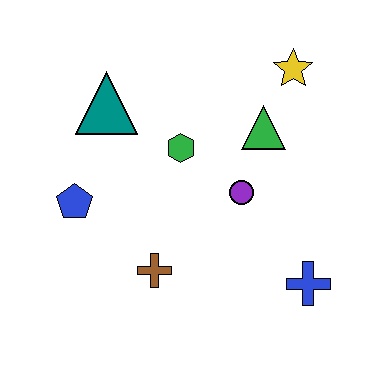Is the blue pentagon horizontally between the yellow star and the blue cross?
No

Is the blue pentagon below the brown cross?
No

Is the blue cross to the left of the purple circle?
No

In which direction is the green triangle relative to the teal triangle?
The green triangle is to the right of the teal triangle.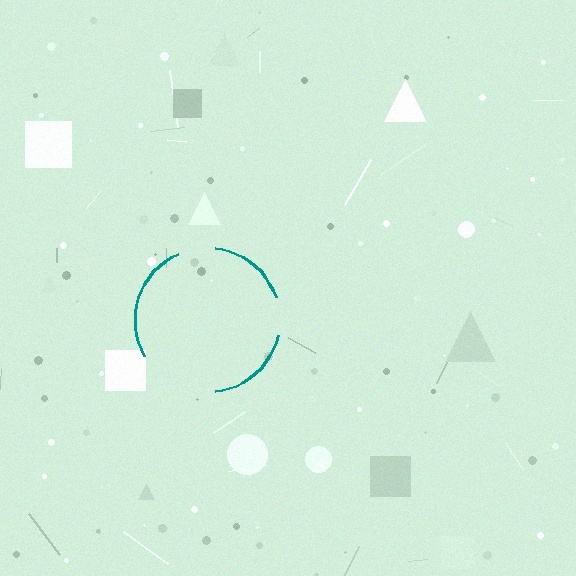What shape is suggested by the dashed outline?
The dashed outline suggests a circle.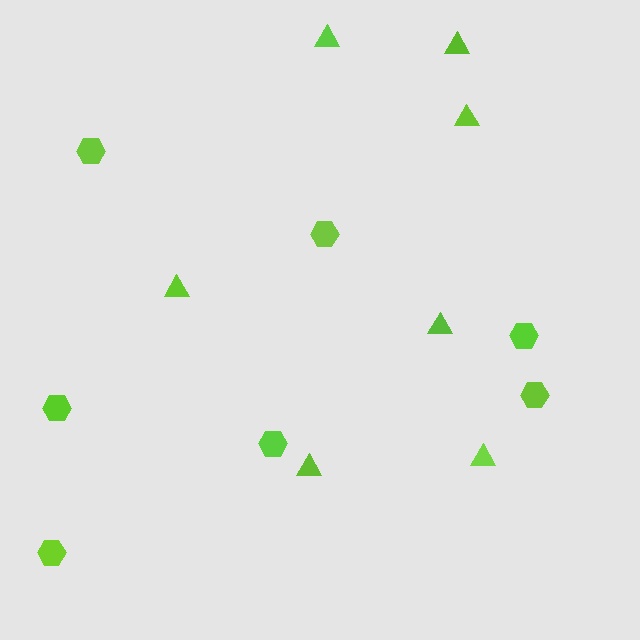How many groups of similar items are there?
There are 2 groups: one group of hexagons (7) and one group of triangles (7).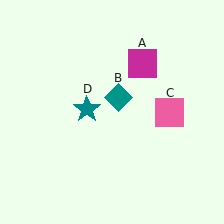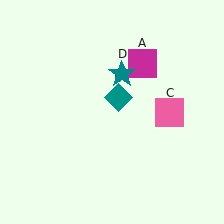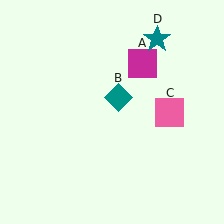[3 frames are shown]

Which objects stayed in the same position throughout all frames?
Magenta square (object A) and teal diamond (object B) and pink square (object C) remained stationary.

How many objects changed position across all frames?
1 object changed position: teal star (object D).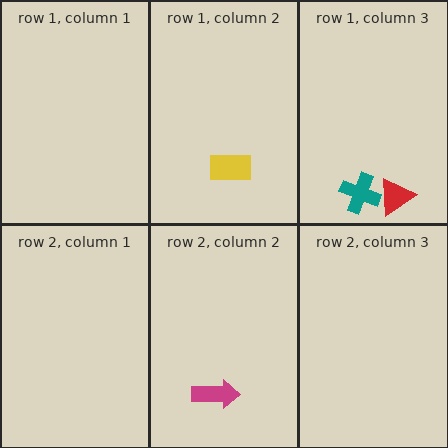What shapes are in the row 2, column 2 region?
The magenta arrow.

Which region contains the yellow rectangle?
The row 1, column 2 region.